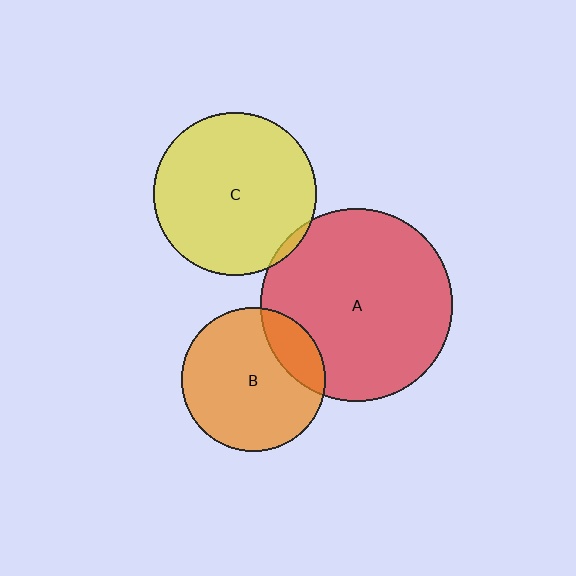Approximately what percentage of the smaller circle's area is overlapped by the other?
Approximately 20%.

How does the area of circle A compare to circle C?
Approximately 1.4 times.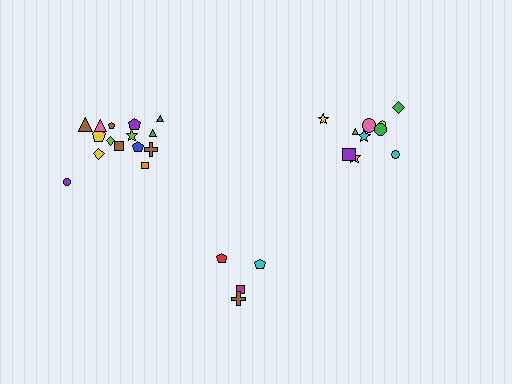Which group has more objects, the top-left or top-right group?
The top-left group.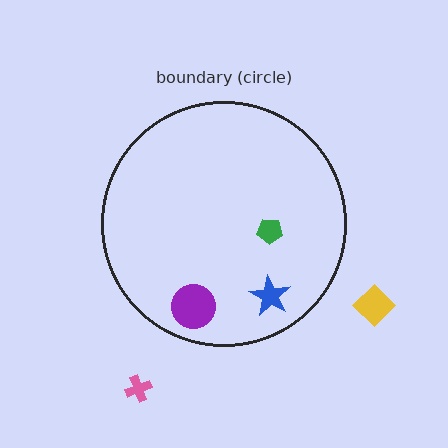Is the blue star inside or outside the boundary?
Inside.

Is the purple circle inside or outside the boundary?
Inside.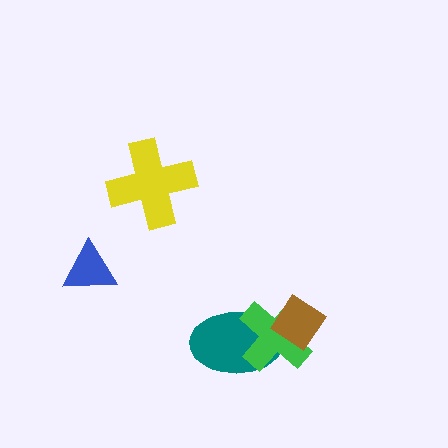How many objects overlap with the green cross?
2 objects overlap with the green cross.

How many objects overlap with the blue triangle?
0 objects overlap with the blue triangle.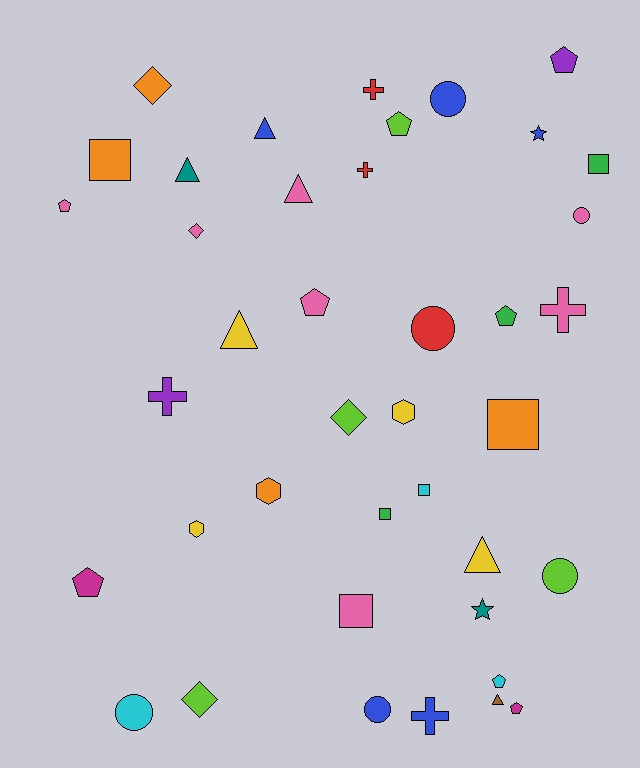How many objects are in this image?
There are 40 objects.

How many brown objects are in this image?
There is 1 brown object.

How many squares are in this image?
There are 6 squares.